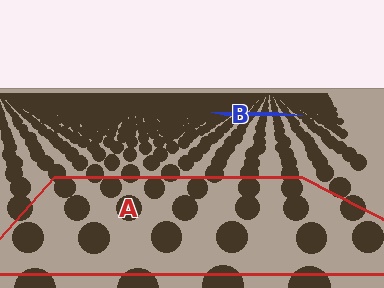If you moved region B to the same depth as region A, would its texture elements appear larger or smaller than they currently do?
They would appear larger. At a closer depth, the same texture elements are projected at a bigger on-screen size.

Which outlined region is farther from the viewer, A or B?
Region B is farther from the viewer — the texture elements inside it appear smaller and more densely packed.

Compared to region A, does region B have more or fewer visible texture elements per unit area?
Region B has more texture elements per unit area — they are packed more densely because it is farther away.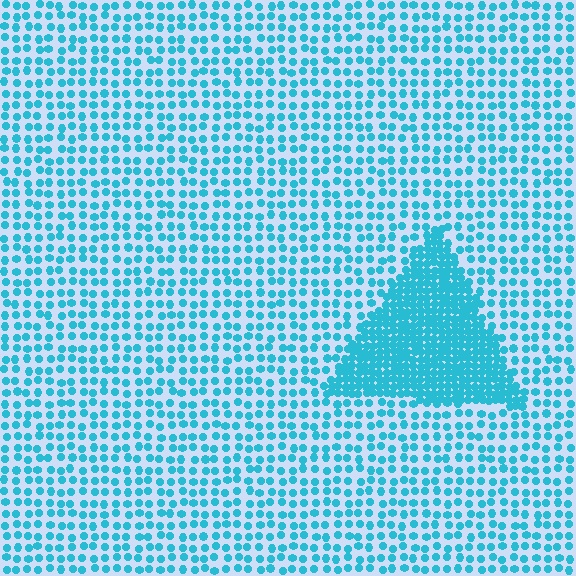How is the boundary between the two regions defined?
The boundary is defined by a change in element density (approximately 2.6x ratio). All elements are the same color, size, and shape.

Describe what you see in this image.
The image contains small cyan elements arranged at two different densities. A triangle-shaped region is visible where the elements are more densely packed than the surrounding area.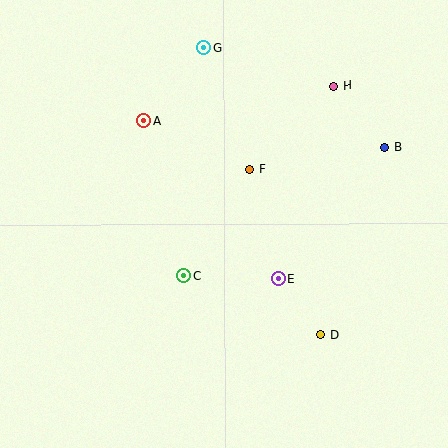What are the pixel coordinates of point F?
Point F is at (249, 169).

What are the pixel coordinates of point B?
Point B is at (385, 148).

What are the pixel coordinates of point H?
Point H is at (334, 86).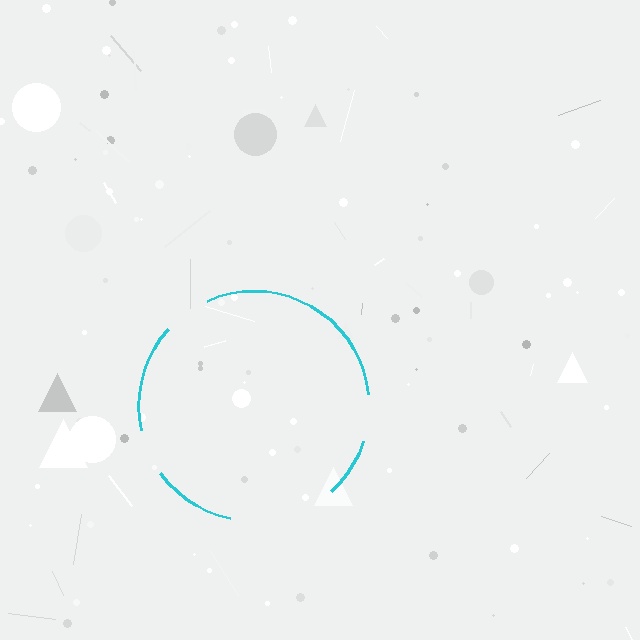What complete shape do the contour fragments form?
The contour fragments form a circle.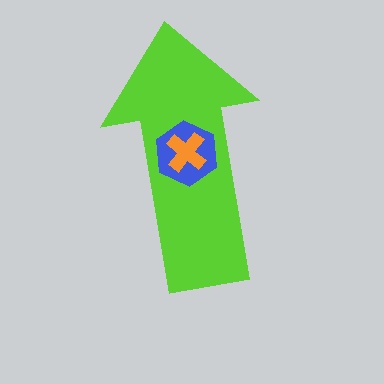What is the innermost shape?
The orange cross.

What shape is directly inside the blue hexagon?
The orange cross.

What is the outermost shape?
The lime arrow.